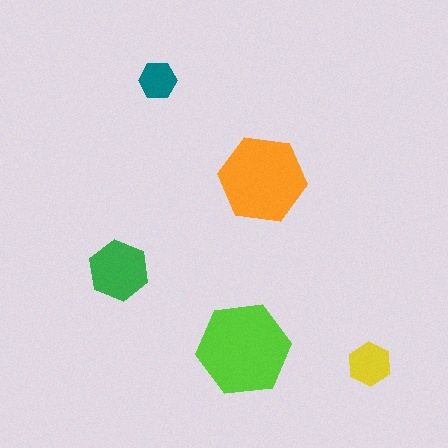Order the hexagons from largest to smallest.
the lime one, the orange one, the green one, the yellow one, the teal one.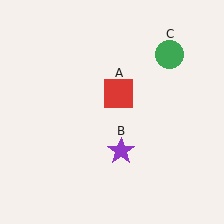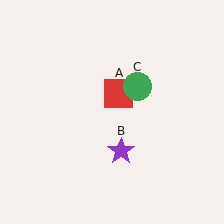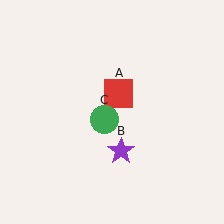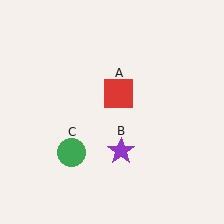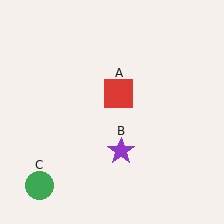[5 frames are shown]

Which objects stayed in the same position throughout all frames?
Red square (object A) and purple star (object B) remained stationary.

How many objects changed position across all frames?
1 object changed position: green circle (object C).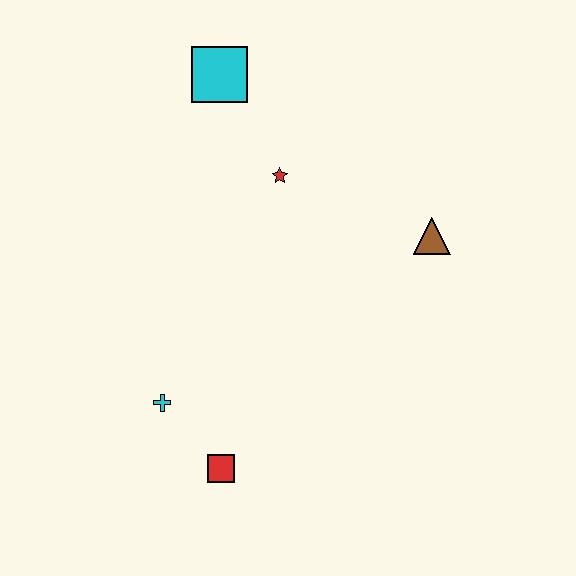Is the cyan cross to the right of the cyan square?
No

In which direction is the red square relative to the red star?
The red square is below the red star.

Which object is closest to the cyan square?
The red star is closest to the cyan square.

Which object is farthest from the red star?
The red square is farthest from the red star.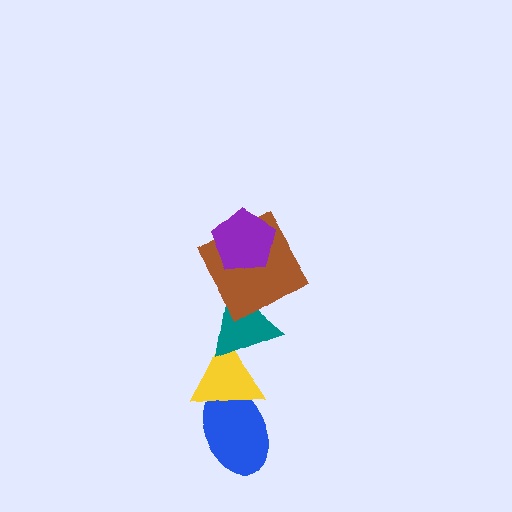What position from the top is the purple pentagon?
The purple pentagon is 1st from the top.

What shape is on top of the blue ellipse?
The yellow triangle is on top of the blue ellipse.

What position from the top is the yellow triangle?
The yellow triangle is 4th from the top.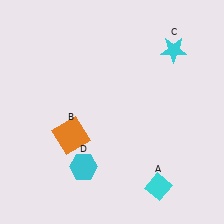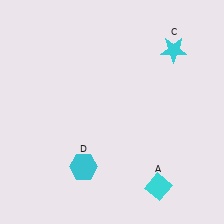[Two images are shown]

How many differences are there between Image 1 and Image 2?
There is 1 difference between the two images.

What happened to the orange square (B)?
The orange square (B) was removed in Image 2. It was in the bottom-left area of Image 1.